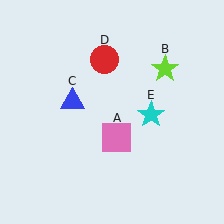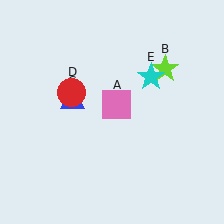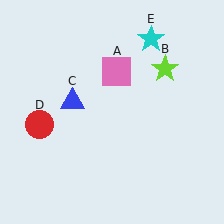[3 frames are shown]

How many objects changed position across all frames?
3 objects changed position: pink square (object A), red circle (object D), cyan star (object E).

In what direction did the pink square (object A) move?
The pink square (object A) moved up.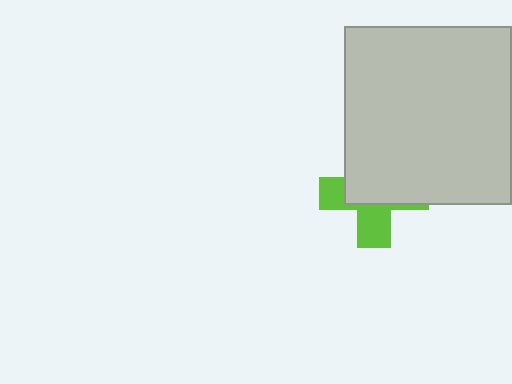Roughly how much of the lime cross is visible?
A small part of it is visible (roughly 39%).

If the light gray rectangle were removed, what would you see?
You would see the complete lime cross.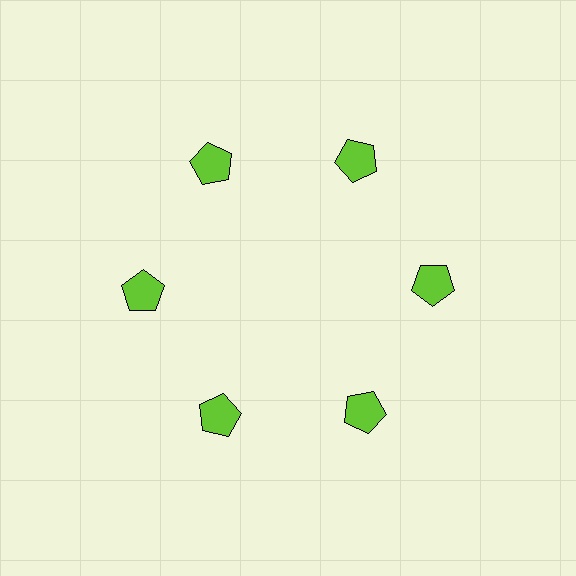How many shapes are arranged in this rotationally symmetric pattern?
There are 6 shapes, arranged in 6 groups of 1.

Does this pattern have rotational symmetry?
Yes, this pattern has 6-fold rotational symmetry. It looks the same after rotating 60 degrees around the center.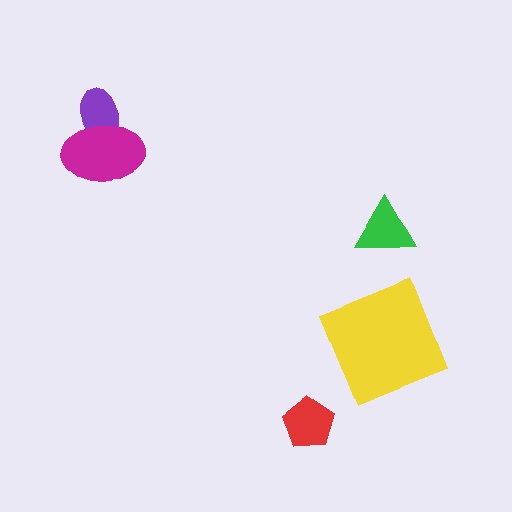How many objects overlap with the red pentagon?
0 objects overlap with the red pentagon.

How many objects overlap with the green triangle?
0 objects overlap with the green triangle.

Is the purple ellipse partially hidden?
Yes, it is partially covered by another shape.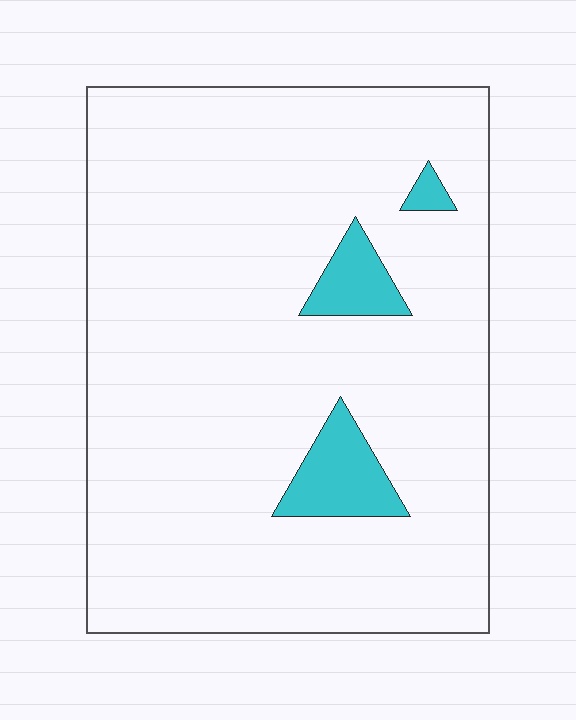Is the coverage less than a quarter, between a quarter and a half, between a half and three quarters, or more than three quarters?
Less than a quarter.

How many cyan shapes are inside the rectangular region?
3.